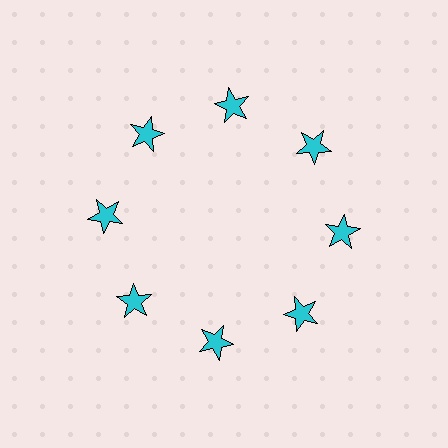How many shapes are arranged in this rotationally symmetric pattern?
There are 8 shapes, arranged in 8 groups of 1.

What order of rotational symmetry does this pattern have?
This pattern has 8-fold rotational symmetry.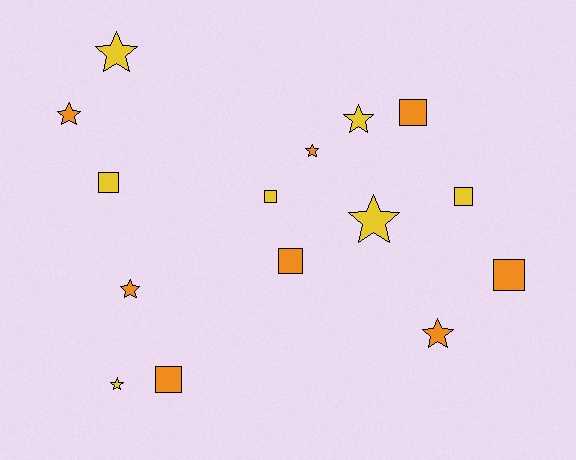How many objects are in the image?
There are 15 objects.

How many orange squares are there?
There are 4 orange squares.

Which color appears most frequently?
Orange, with 8 objects.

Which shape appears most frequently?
Star, with 8 objects.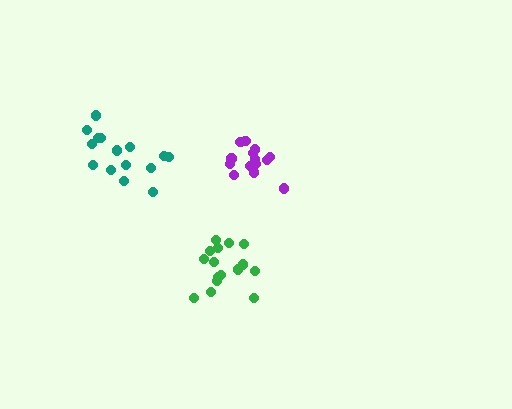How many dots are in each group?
Group 1: 15 dots, Group 2: 14 dots, Group 3: 16 dots (45 total).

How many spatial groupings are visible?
There are 3 spatial groupings.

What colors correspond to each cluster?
The clusters are colored: teal, purple, green.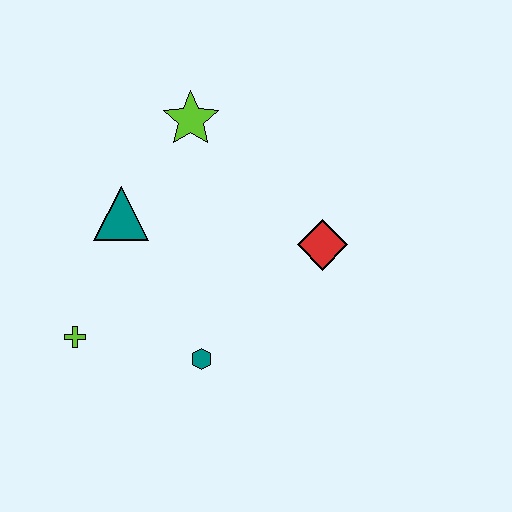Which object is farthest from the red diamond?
The lime cross is farthest from the red diamond.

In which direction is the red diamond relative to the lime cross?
The red diamond is to the right of the lime cross.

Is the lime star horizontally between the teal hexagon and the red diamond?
No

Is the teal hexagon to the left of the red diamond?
Yes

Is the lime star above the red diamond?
Yes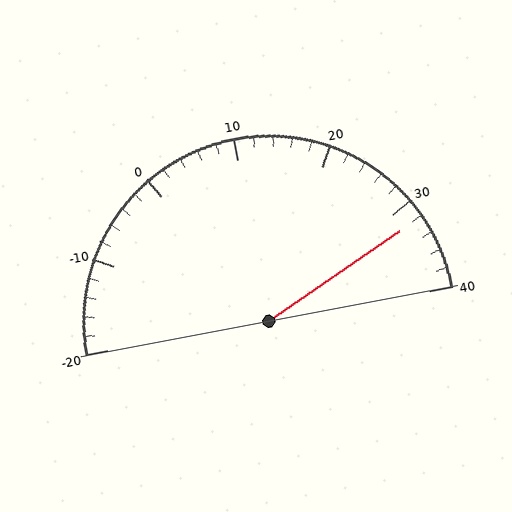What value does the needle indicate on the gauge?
The needle indicates approximately 32.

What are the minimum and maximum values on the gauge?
The gauge ranges from -20 to 40.